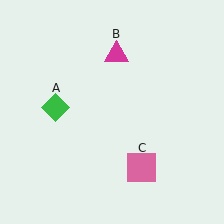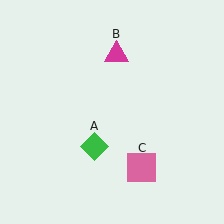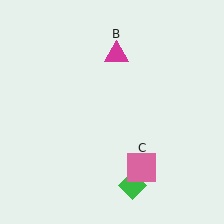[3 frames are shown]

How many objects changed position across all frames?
1 object changed position: green diamond (object A).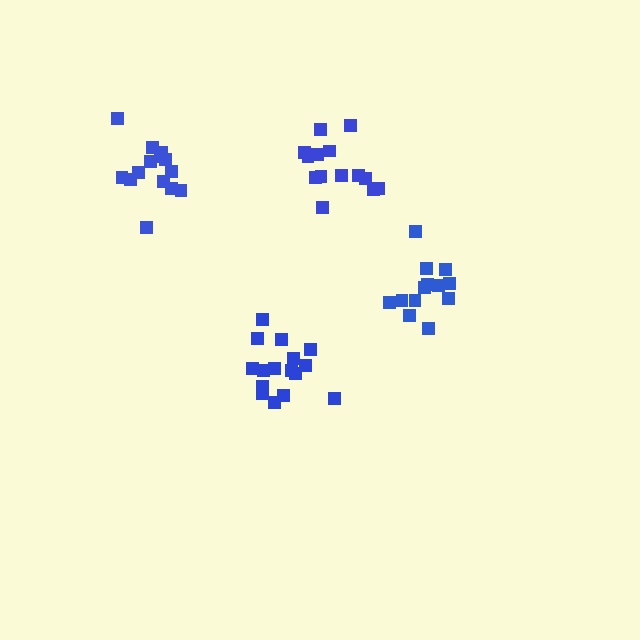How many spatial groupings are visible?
There are 4 spatial groupings.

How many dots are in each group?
Group 1: 16 dots, Group 2: 13 dots, Group 3: 14 dots, Group 4: 14 dots (57 total).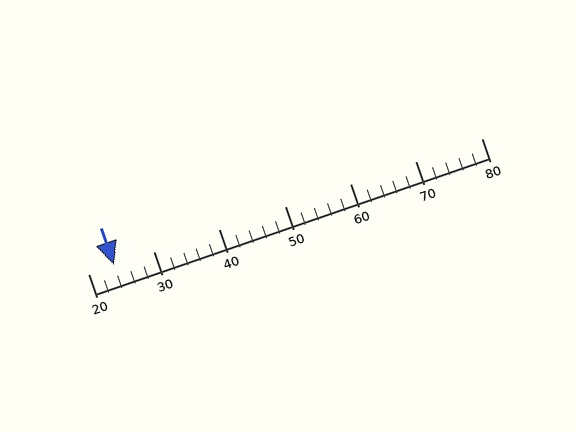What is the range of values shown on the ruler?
The ruler shows values from 20 to 80.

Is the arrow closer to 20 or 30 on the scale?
The arrow is closer to 20.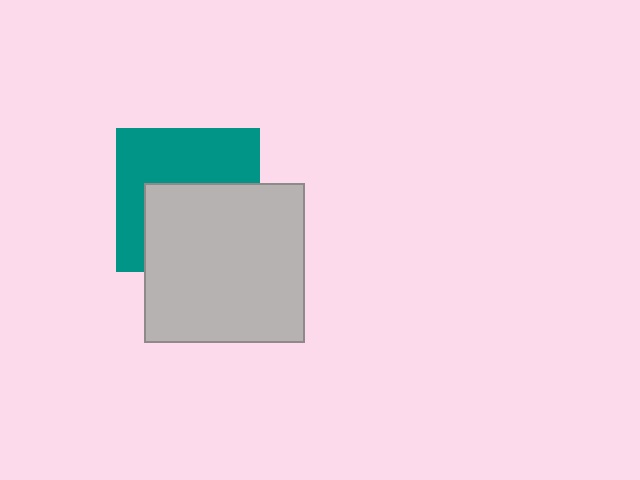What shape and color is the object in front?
The object in front is a light gray square.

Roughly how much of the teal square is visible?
About half of it is visible (roughly 51%).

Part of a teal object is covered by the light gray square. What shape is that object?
It is a square.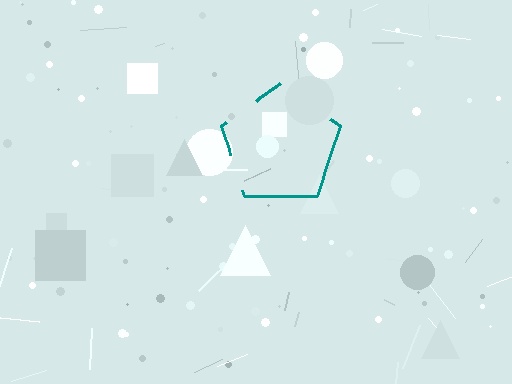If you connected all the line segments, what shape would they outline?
They would outline a pentagon.